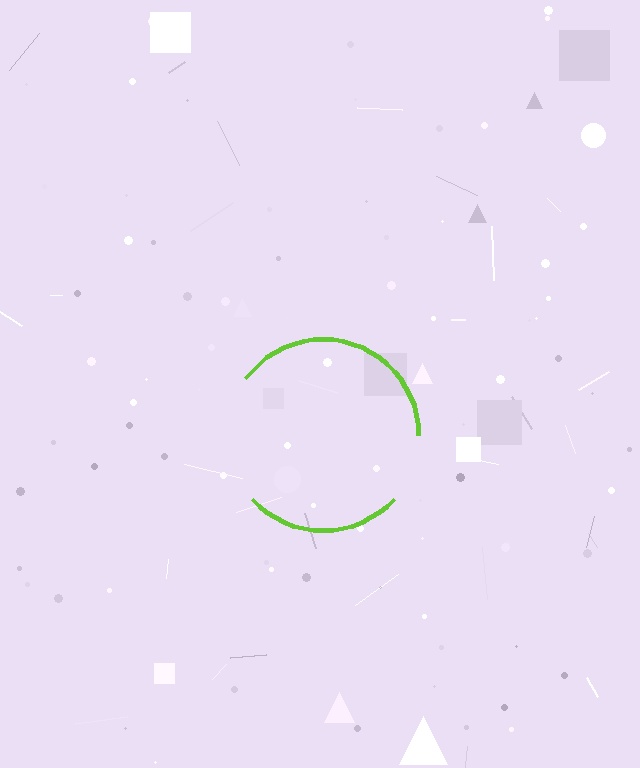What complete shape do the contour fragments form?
The contour fragments form a circle.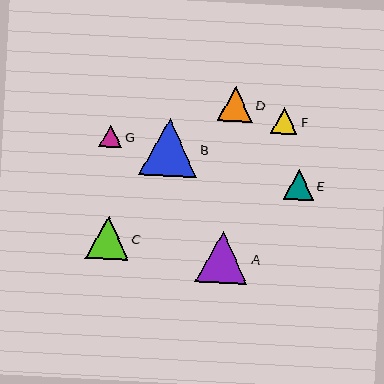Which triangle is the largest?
Triangle B is the largest with a size of approximately 58 pixels.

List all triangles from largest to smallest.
From largest to smallest: B, A, C, D, E, F, G.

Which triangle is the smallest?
Triangle G is the smallest with a size of approximately 22 pixels.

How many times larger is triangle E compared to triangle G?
Triangle E is approximately 1.4 times the size of triangle G.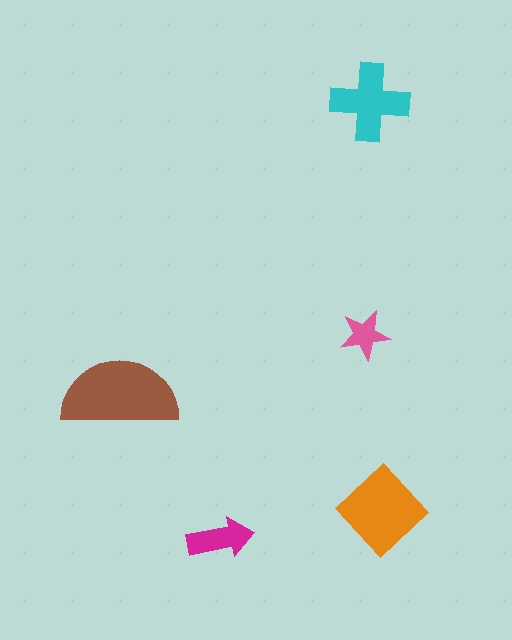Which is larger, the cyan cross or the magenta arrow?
The cyan cross.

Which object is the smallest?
The pink star.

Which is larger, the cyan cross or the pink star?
The cyan cross.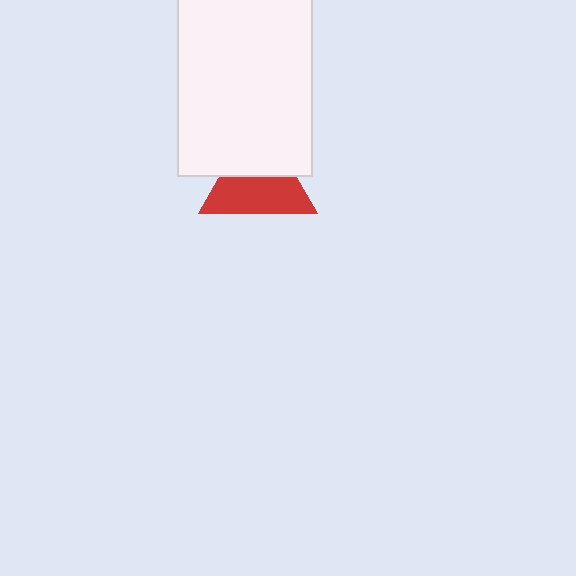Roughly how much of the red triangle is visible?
About half of it is visible (roughly 57%).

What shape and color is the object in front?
The object in front is a white rectangle.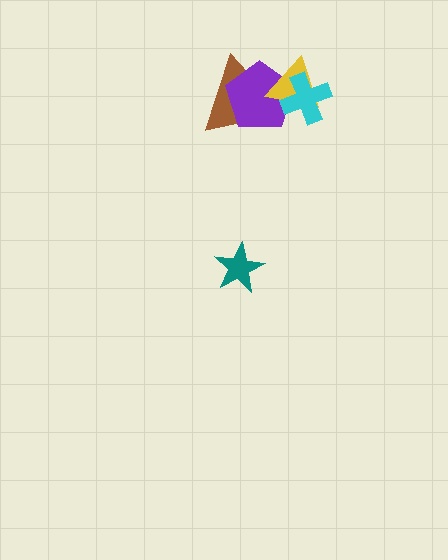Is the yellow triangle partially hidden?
Yes, it is partially covered by another shape.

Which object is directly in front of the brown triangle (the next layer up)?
The purple pentagon is directly in front of the brown triangle.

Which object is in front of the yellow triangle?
The cyan cross is in front of the yellow triangle.